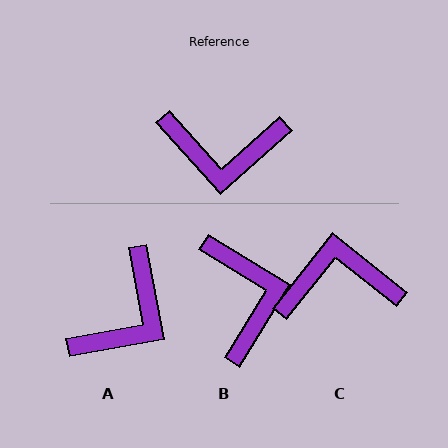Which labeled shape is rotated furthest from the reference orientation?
C, about 170 degrees away.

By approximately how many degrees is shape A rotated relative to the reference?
Approximately 58 degrees counter-clockwise.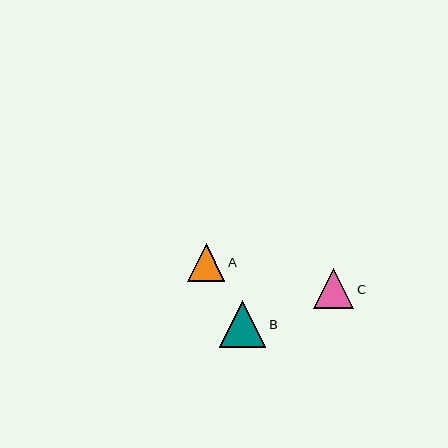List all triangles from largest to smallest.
From largest to smallest: B, C, A.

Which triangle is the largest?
Triangle B is the largest with a size of approximately 47 pixels.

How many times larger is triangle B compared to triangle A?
Triangle B is approximately 1.2 times the size of triangle A.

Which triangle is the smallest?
Triangle A is the smallest with a size of approximately 37 pixels.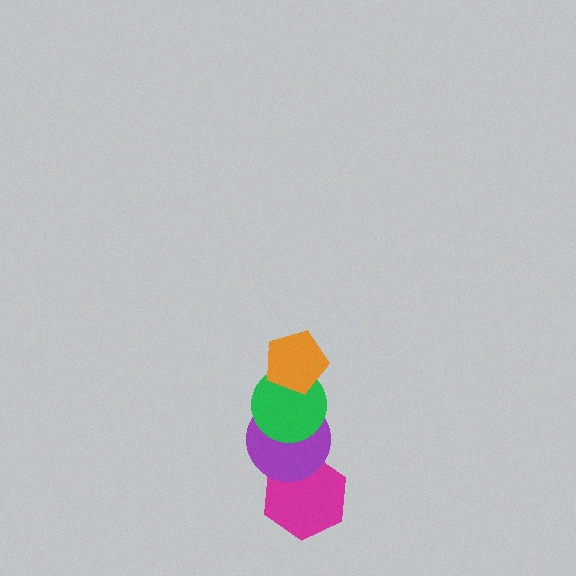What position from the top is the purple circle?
The purple circle is 3rd from the top.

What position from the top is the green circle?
The green circle is 2nd from the top.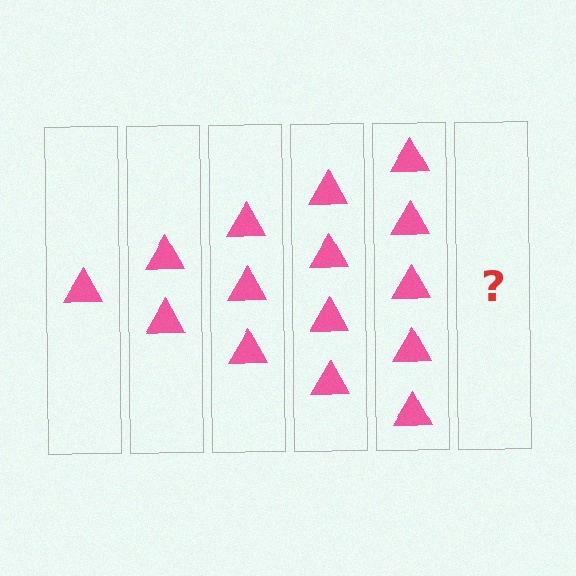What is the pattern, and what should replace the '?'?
The pattern is that each step adds one more triangle. The '?' should be 6 triangles.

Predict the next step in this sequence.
The next step is 6 triangles.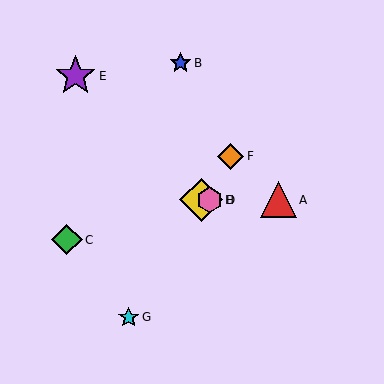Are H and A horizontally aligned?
Yes, both are at y≈200.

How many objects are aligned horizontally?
3 objects (A, D, H) are aligned horizontally.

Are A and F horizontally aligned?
No, A is at y≈200 and F is at y≈156.